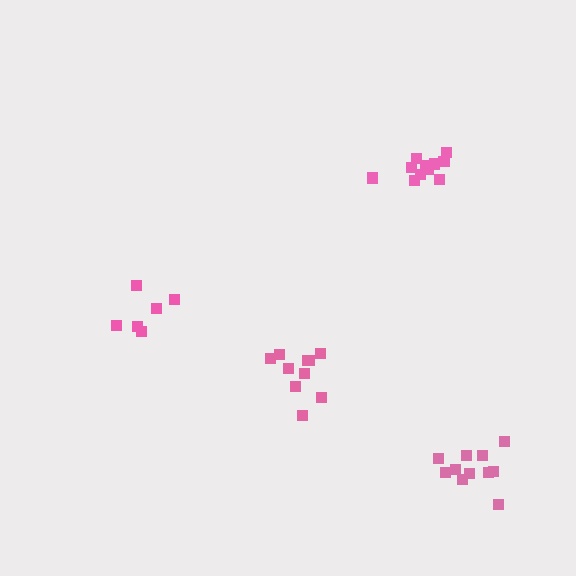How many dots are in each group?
Group 1: 10 dots, Group 2: 6 dots, Group 3: 11 dots, Group 4: 11 dots (38 total).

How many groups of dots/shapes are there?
There are 4 groups.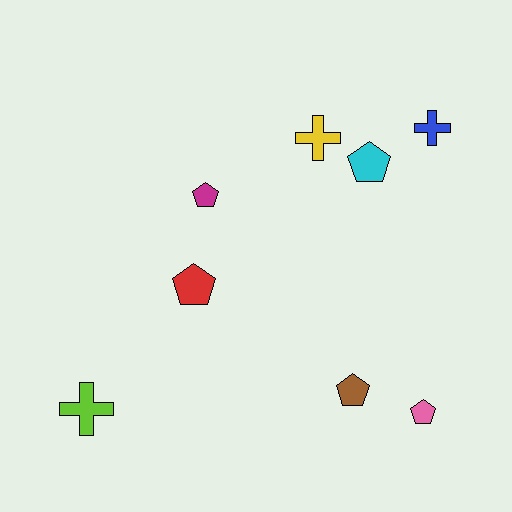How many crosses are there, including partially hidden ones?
There are 3 crosses.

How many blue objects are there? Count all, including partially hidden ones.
There is 1 blue object.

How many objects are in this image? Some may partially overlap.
There are 8 objects.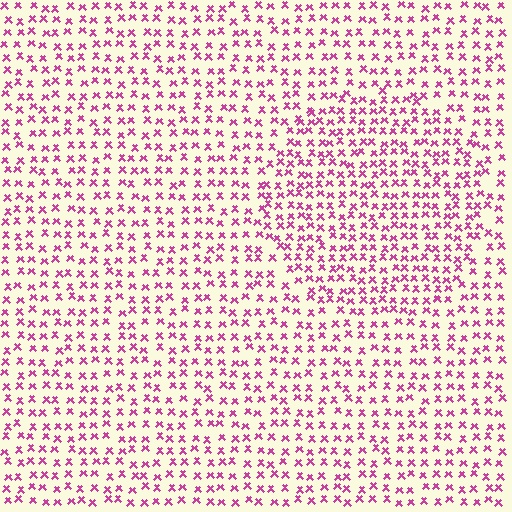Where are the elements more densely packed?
The elements are more densely packed inside the circle boundary.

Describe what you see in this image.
The image contains small magenta elements arranged at two different densities. A circle-shaped region is visible where the elements are more densely packed than the surrounding area.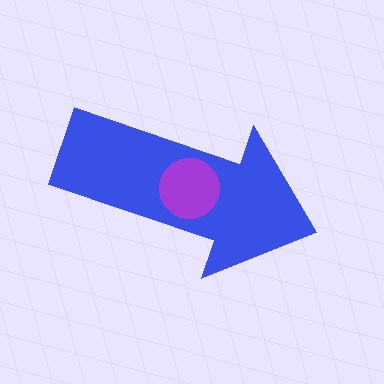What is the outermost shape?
The blue arrow.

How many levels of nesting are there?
2.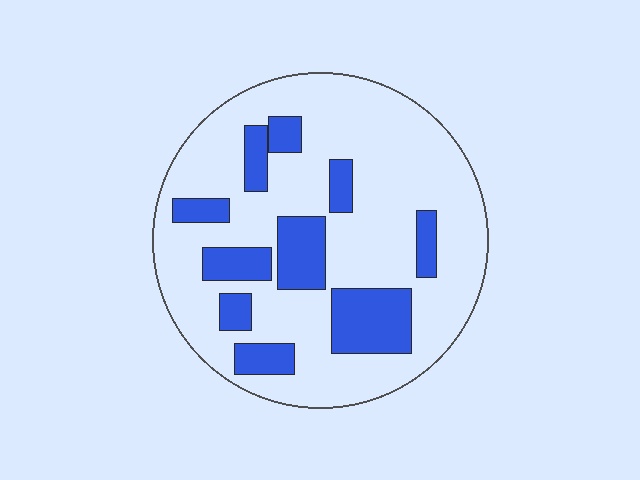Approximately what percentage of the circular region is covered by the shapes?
Approximately 25%.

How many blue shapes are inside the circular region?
10.